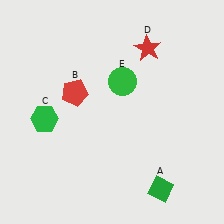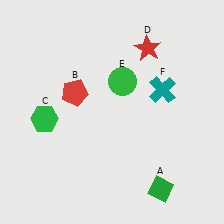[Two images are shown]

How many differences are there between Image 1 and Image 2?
There is 1 difference between the two images.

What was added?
A teal cross (F) was added in Image 2.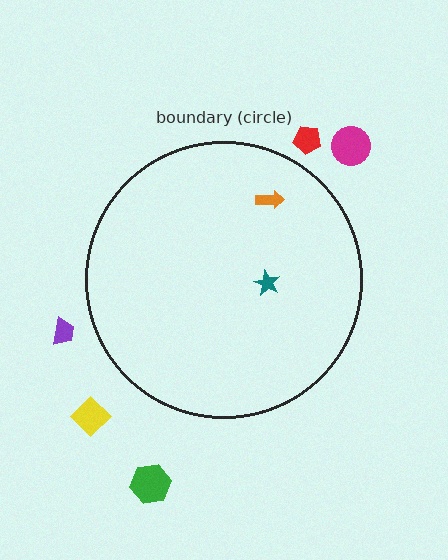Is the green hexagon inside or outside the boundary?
Outside.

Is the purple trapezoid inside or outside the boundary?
Outside.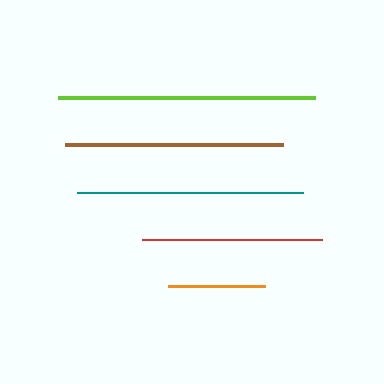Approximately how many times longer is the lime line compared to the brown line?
The lime line is approximately 1.2 times the length of the brown line.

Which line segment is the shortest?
The orange line is the shortest at approximately 97 pixels.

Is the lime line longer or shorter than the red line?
The lime line is longer than the red line.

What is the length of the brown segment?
The brown segment is approximately 218 pixels long.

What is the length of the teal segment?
The teal segment is approximately 226 pixels long.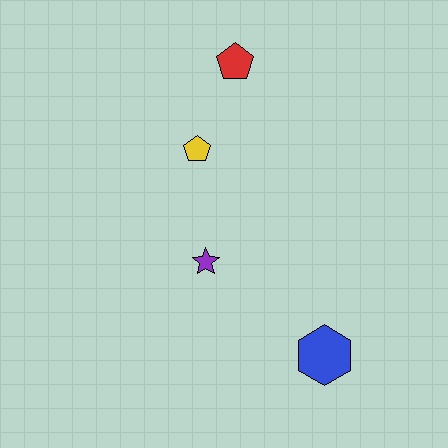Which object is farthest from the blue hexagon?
The red pentagon is farthest from the blue hexagon.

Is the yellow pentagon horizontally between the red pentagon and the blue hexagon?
No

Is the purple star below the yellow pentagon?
Yes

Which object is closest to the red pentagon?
The yellow pentagon is closest to the red pentagon.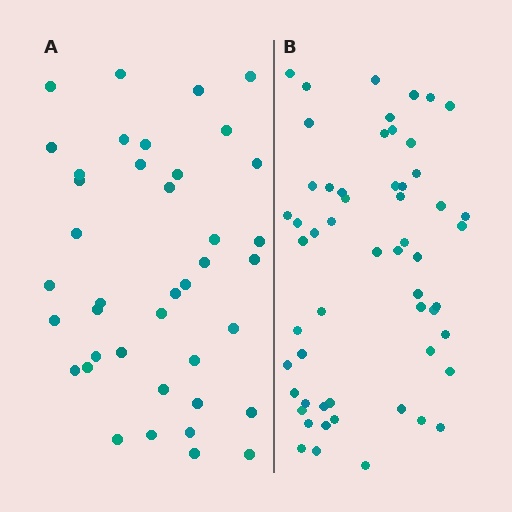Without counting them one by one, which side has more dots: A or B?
Region B (the right region) has more dots.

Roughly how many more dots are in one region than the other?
Region B has approximately 15 more dots than region A.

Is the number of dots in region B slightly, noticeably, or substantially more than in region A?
Region B has noticeably more, but not dramatically so. The ratio is roughly 1.4 to 1.